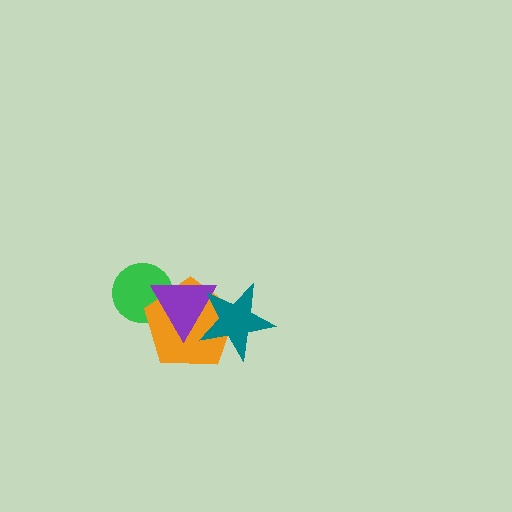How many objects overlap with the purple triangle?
3 objects overlap with the purple triangle.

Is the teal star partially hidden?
No, no other shape covers it.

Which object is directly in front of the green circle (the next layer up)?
The orange pentagon is directly in front of the green circle.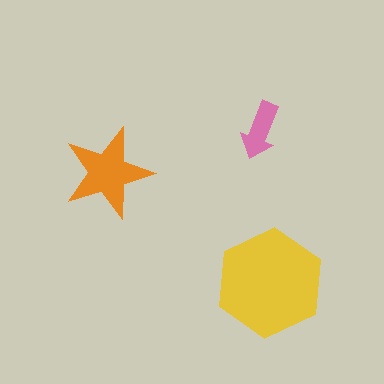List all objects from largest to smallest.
The yellow hexagon, the orange star, the pink arrow.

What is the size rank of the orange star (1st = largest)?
2nd.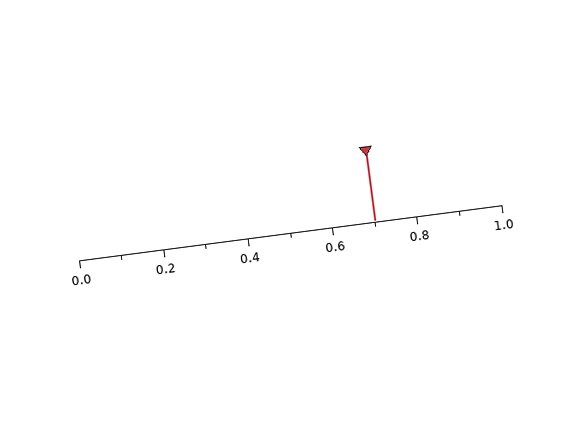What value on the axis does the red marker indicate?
The marker indicates approximately 0.7.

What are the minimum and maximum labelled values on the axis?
The axis runs from 0.0 to 1.0.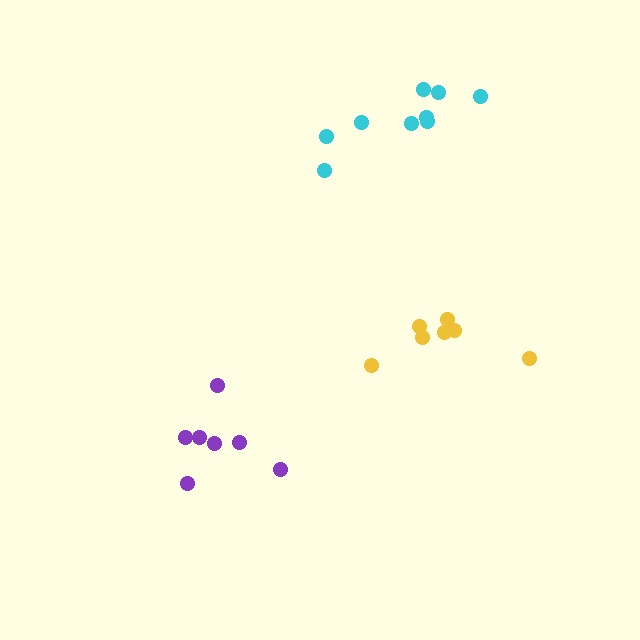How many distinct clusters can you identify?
There are 3 distinct clusters.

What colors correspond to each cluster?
The clusters are colored: yellow, purple, cyan.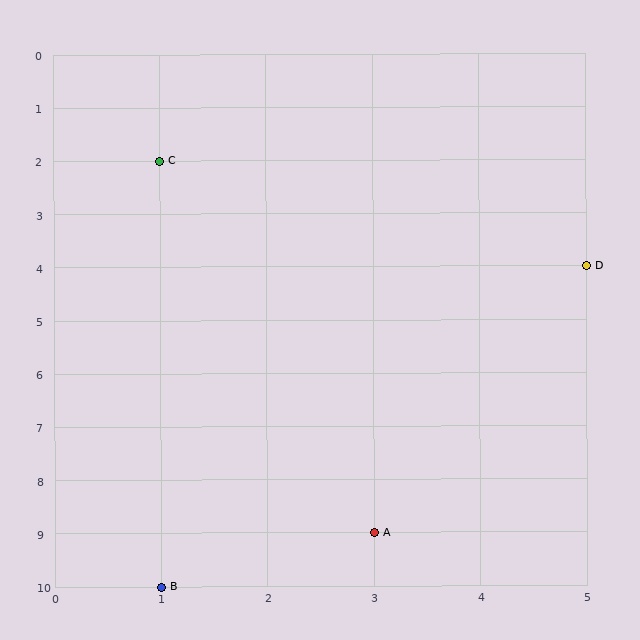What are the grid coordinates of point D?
Point D is at grid coordinates (5, 4).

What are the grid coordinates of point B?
Point B is at grid coordinates (1, 10).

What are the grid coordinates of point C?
Point C is at grid coordinates (1, 2).